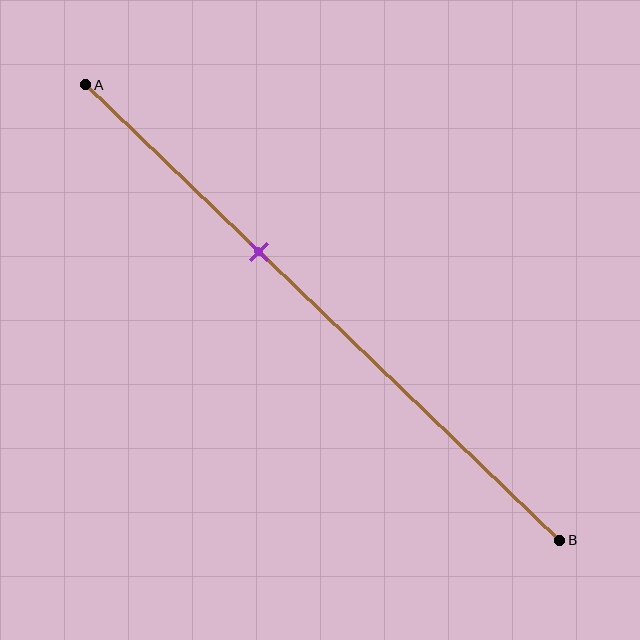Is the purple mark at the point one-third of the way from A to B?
No, the mark is at about 35% from A, not at the 33% one-third point.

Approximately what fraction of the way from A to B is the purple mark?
The purple mark is approximately 35% of the way from A to B.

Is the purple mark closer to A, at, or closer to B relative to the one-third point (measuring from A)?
The purple mark is closer to point B than the one-third point of segment AB.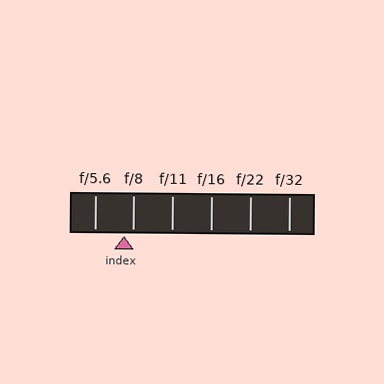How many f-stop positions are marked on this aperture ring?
There are 6 f-stop positions marked.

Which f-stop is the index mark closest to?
The index mark is closest to f/8.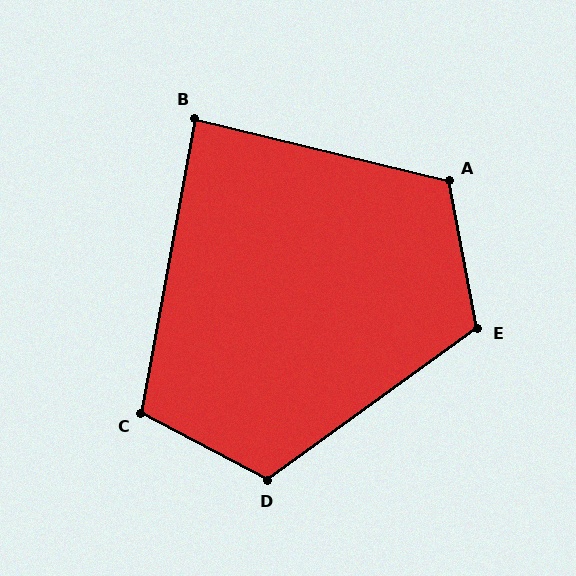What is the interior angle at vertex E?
Approximately 115 degrees (obtuse).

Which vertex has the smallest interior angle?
B, at approximately 87 degrees.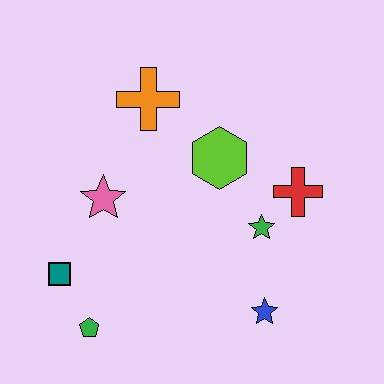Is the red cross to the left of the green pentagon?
No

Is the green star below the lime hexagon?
Yes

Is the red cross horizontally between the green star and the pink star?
No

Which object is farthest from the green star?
The teal square is farthest from the green star.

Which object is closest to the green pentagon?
The teal square is closest to the green pentagon.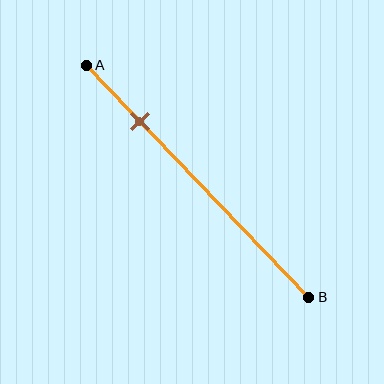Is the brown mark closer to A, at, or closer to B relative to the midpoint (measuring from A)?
The brown mark is closer to point A than the midpoint of segment AB.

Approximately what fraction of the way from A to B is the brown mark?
The brown mark is approximately 25% of the way from A to B.